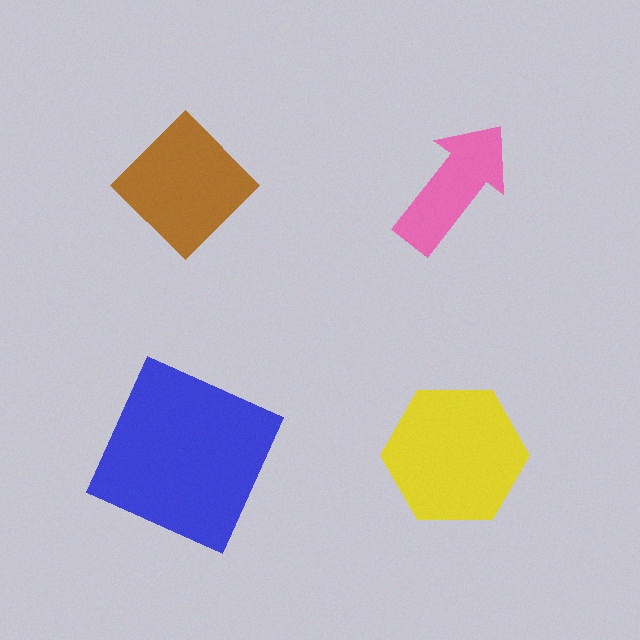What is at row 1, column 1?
A brown diamond.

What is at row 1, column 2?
A pink arrow.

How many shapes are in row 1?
2 shapes.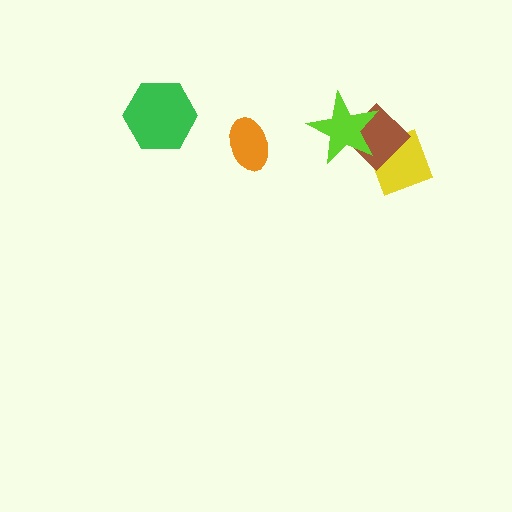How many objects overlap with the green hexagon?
0 objects overlap with the green hexagon.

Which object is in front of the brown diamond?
The lime star is in front of the brown diamond.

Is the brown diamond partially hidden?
Yes, it is partially covered by another shape.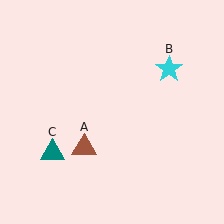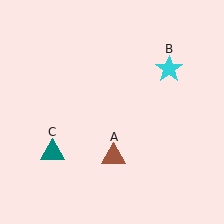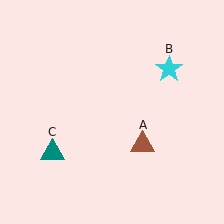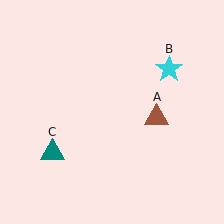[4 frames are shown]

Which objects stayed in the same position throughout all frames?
Cyan star (object B) and teal triangle (object C) remained stationary.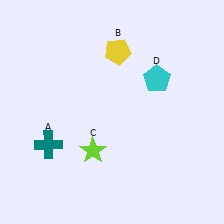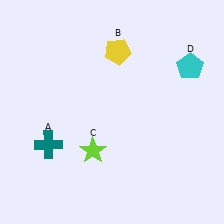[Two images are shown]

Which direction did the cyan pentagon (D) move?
The cyan pentagon (D) moved right.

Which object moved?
The cyan pentagon (D) moved right.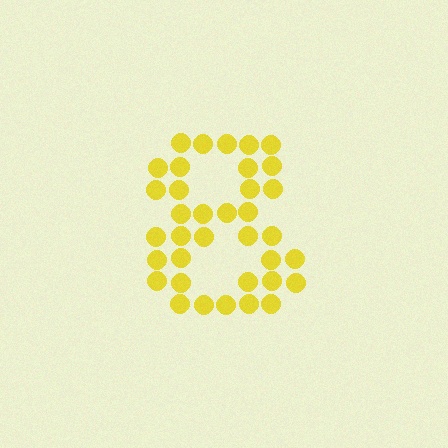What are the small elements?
The small elements are circles.